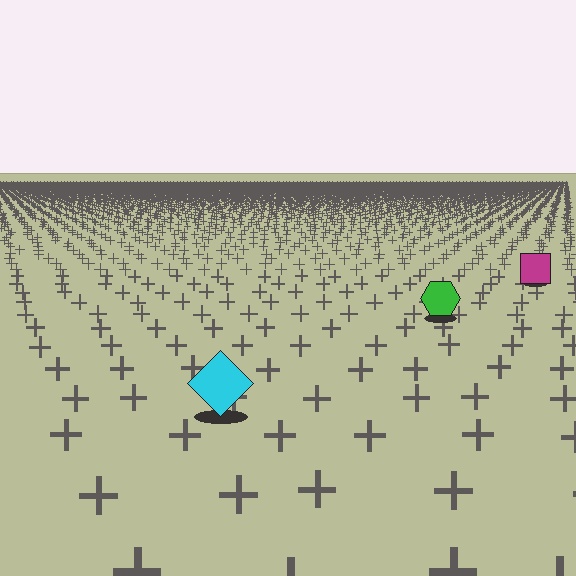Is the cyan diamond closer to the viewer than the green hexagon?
Yes. The cyan diamond is closer — you can tell from the texture gradient: the ground texture is coarser near it.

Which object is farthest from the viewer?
The magenta square is farthest from the viewer. It appears smaller and the ground texture around it is denser.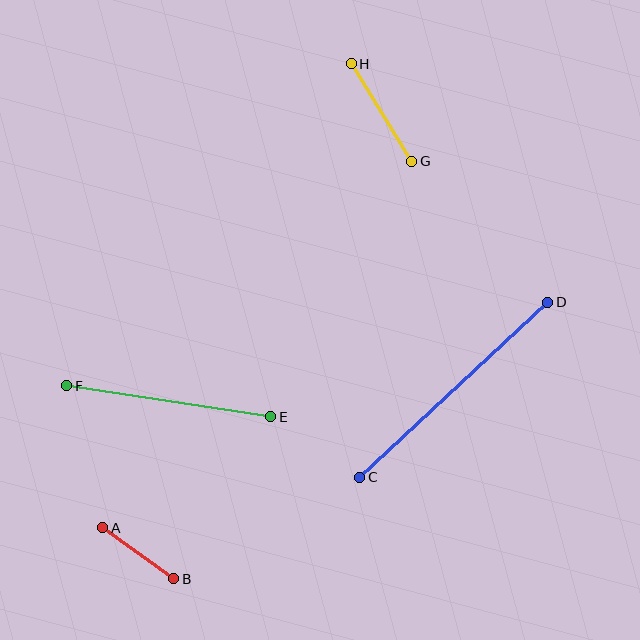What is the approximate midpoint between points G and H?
The midpoint is at approximately (382, 113) pixels.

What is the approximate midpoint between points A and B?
The midpoint is at approximately (138, 553) pixels.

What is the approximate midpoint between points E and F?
The midpoint is at approximately (169, 401) pixels.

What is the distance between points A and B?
The distance is approximately 87 pixels.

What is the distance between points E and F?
The distance is approximately 206 pixels.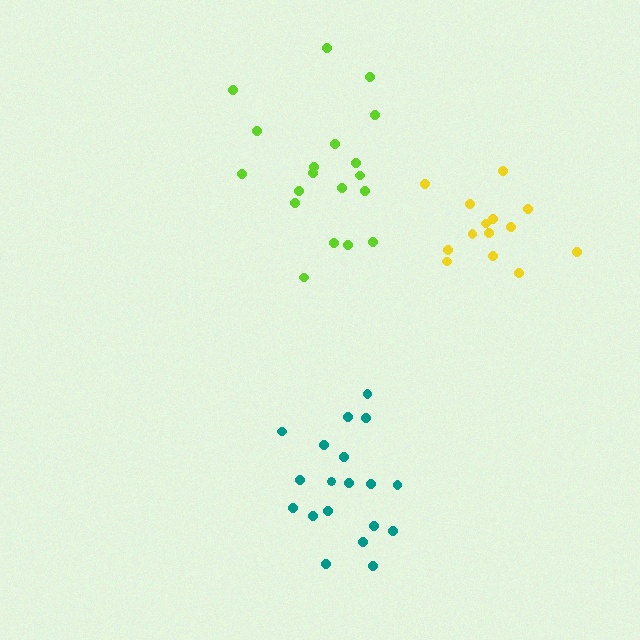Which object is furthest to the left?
The lime cluster is leftmost.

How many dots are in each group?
Group 1: 14 dots, Group 2: 19 dots, Group 3: 19 dots (52 total).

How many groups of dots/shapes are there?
There are 3 groups.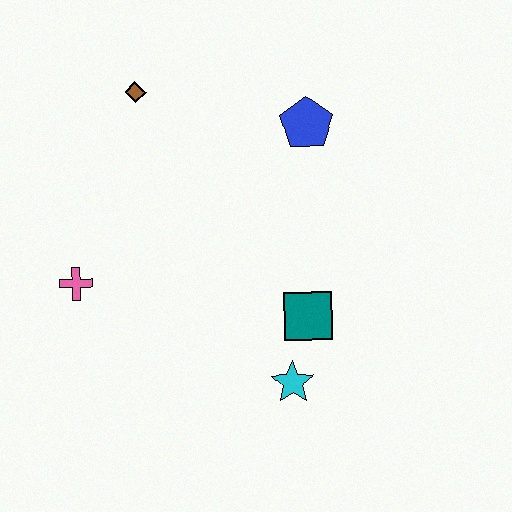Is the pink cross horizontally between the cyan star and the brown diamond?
No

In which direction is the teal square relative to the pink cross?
The teal square is to the right of the pink cross.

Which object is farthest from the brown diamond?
The cyan star is farthest from the brown diamond.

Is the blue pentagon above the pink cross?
Yes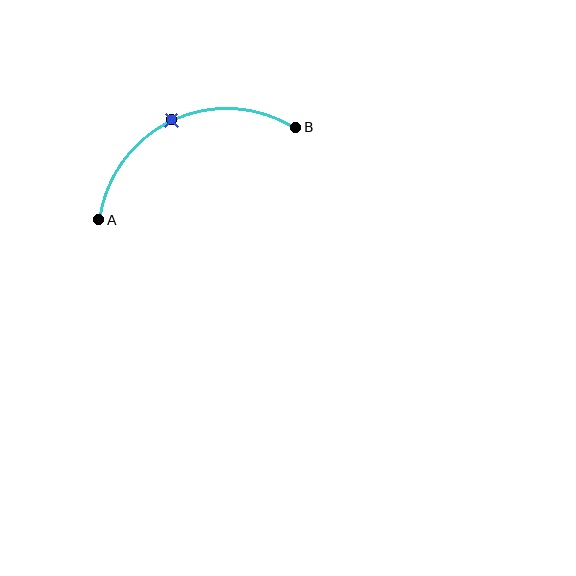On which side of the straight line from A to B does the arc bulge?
The arc bulges above the straight line connecting A and B.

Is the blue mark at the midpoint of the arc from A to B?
Yes. The blue mark lies on the arc at equal arc-length from both A and B — it is the arc midpoint.